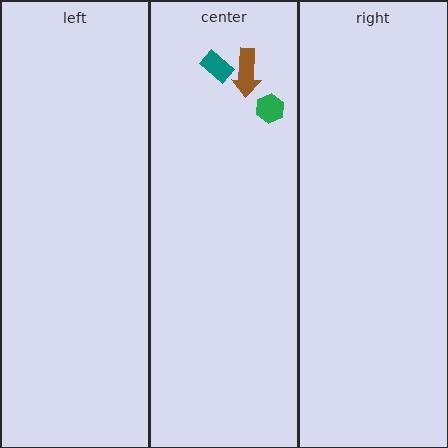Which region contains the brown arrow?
The center region.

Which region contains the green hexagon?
The center region.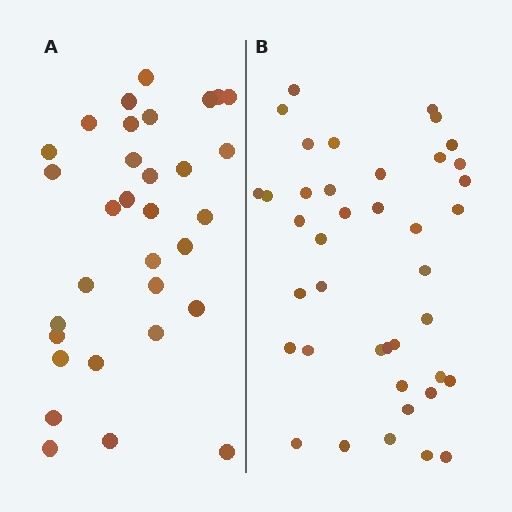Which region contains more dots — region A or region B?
Region B (the right region) has more dots.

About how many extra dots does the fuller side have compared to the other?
Region B has roughly 8 or so more dots than region A.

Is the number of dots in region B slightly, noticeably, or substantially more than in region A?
Region B has noticeably more, but not dramatically so. The ratio is roughly 1.2 to 1.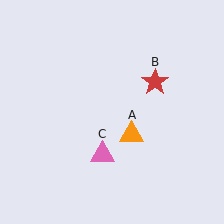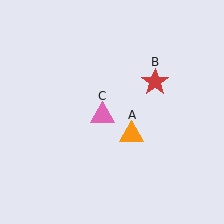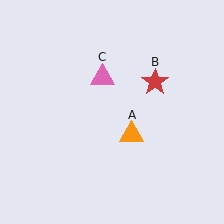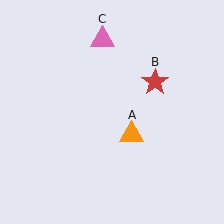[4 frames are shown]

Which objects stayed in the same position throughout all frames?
Orange triangle (object A) and red star (object B) remained stationary.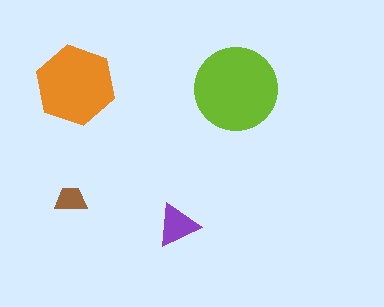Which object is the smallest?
The brown trapezoid.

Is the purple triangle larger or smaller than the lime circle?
Smaller.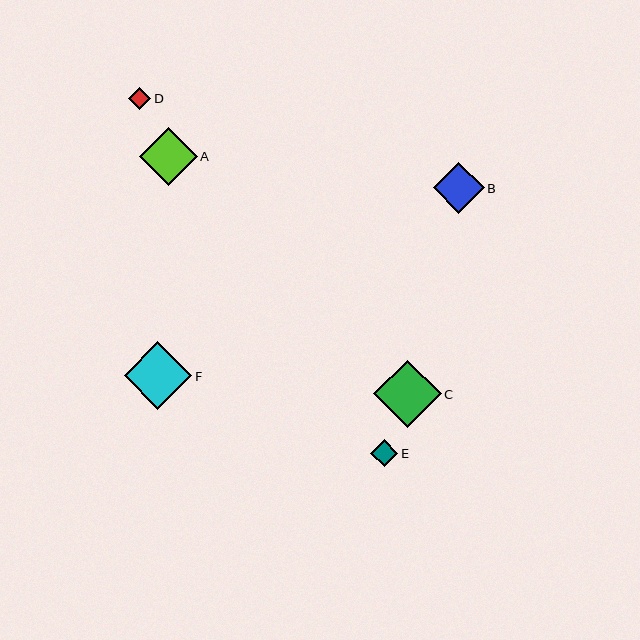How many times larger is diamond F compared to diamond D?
Diamond F is approximately 3.0 times the size of diamond D.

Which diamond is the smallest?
Diamond D is the smallest with a size of approximately 22 pixels.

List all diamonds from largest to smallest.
From largest to smallest: F, C, A, B, E, D.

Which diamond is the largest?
Diamond F is the largest with a size of approximately 68 pixels.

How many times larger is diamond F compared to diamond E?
Diamond F is approximately 2.5 times the size of diamond E.